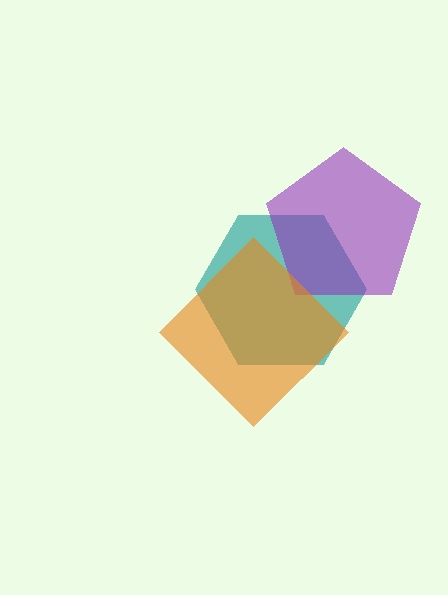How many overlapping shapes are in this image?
There are 3 overlapping shapes in the image.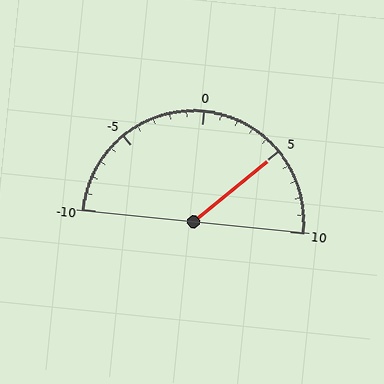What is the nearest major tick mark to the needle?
The nearest major tick mark is 5.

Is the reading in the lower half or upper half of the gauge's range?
The reading is in the upper half of the range (-10 to 10).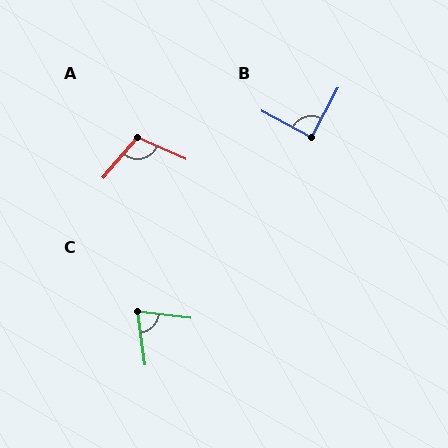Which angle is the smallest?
C, at approximately 75 degrees.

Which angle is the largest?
A, at approximately 107 degrees.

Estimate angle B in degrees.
Approximately 90 degrees.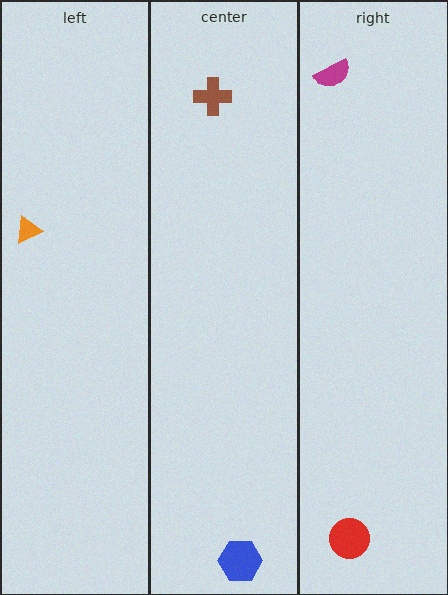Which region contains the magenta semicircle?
The right region.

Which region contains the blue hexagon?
The center region.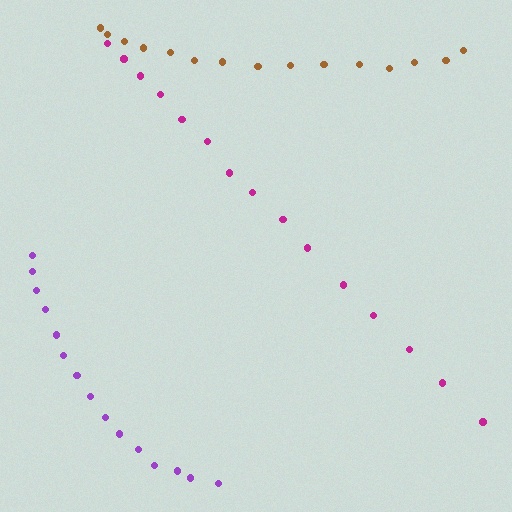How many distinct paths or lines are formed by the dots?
There are 3 distinct paths.